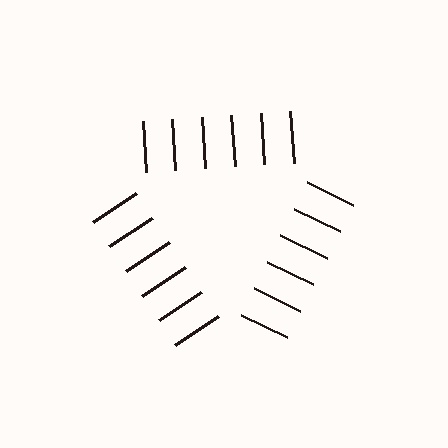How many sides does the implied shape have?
3 sides — the line-ends trace a triangle.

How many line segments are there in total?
18 — 6 along each of the 3 edges.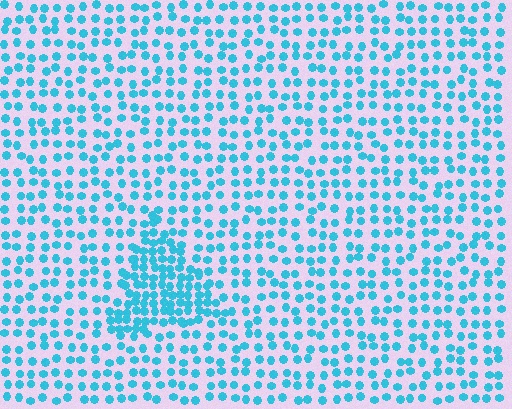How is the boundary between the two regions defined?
The boundary is defined by a change in element density (approximately 2.1x ratio). All elements are the same color, size, and shape.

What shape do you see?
I see a triangle.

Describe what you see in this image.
The image contains small cyan elements arranged at two different densities. A triangle-shaped region is visible where the elements are more densely packed than the surrounding area.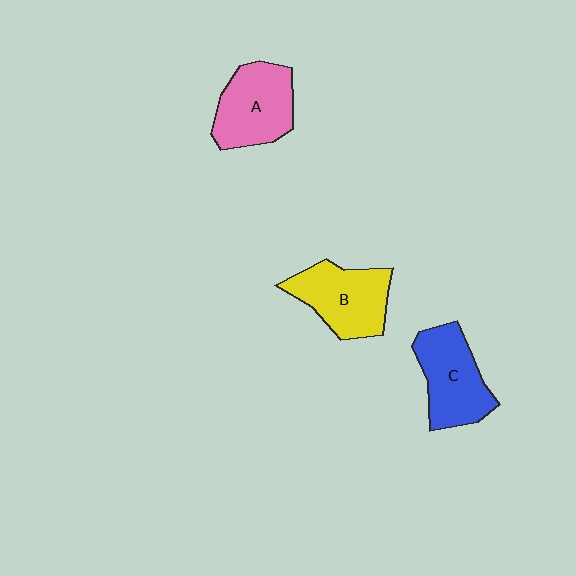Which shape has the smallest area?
Shape C (blue).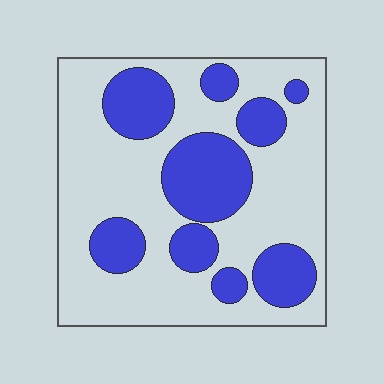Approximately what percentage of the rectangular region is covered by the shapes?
Approximately 30%.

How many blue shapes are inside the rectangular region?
9.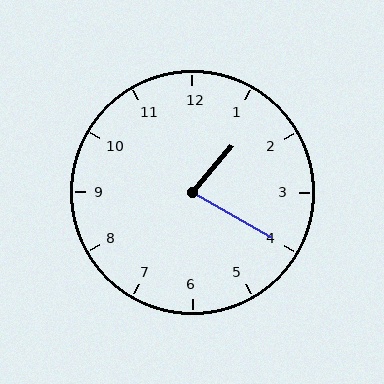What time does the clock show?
1:20.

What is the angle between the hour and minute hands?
Approximately 80 degrees.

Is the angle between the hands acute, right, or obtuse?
It is acute.